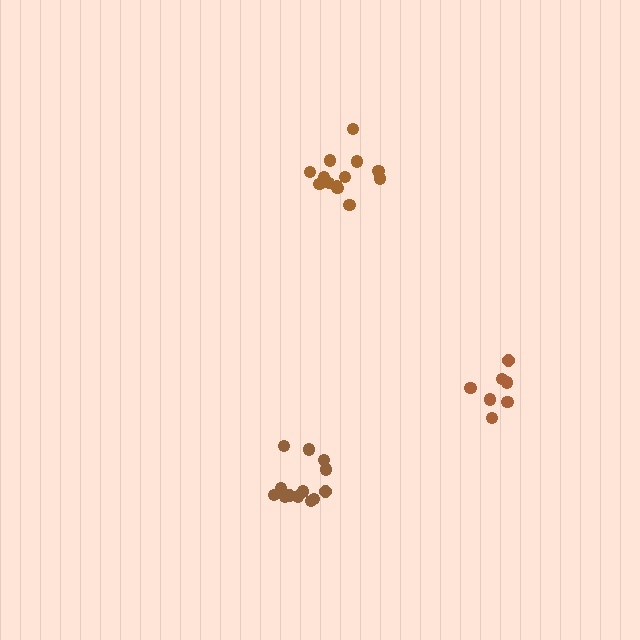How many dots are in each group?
Group 1: 13 dots, Group 2: 13 dots, Group 3: 7 dots (33 total).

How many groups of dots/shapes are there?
There are 3 groups.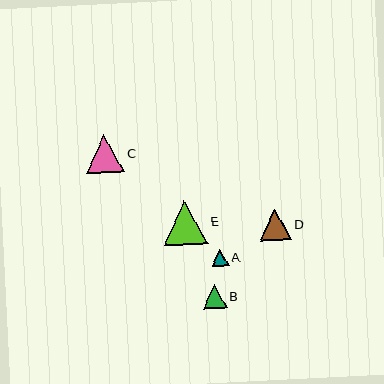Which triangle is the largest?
Triangle E is the largest with a size of approximately 44 pixels.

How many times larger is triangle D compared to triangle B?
Triangle D is approximately 1.3 times the size of triangle B.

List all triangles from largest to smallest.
From largest to smallest: E, C, D, B, A.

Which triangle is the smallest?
Triangle A is the smallest with a size of approximately 17 pixels.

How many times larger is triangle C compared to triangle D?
Triangle C is approximately 1.2 times the size of triangle D.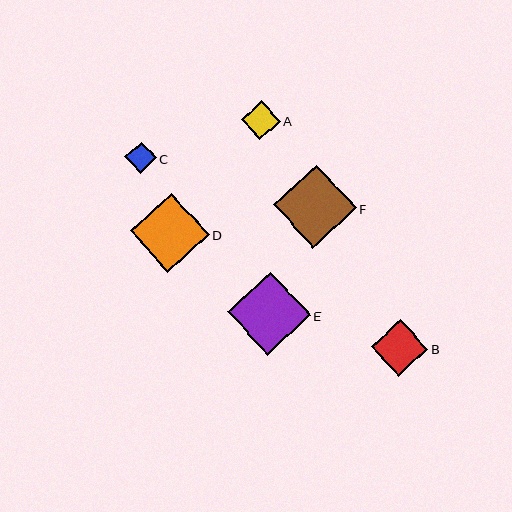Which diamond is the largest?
Diamond F is the largest with a size of approximately 83 pixels.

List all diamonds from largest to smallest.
From largest to smallest: F, E, D, B, A, C.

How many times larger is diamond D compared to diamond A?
Diamond D is approximately 2.0 times the size of diamond A.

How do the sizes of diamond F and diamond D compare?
Diamond F and diamond D are approximately the same size.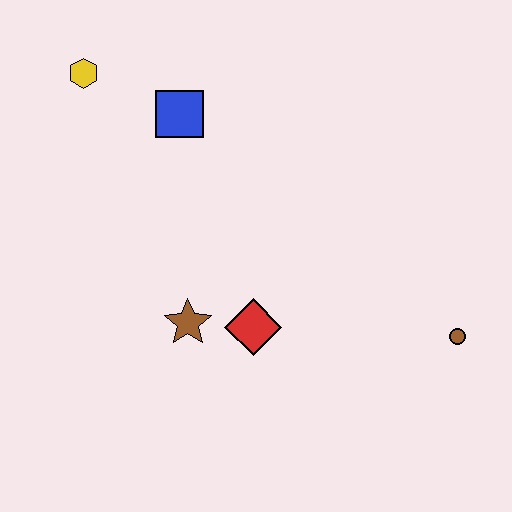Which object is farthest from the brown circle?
The yellow hexagon is farthest from the brown circle.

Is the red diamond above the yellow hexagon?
No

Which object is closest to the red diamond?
The brown star is closest to the red diamond.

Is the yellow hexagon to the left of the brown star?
Yes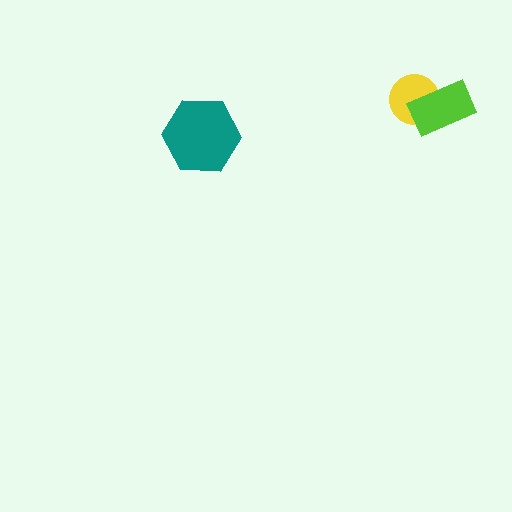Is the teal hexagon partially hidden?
No, no other shape covers it.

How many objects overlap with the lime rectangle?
1 object overlaps with the lime rectangle.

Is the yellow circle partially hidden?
Yes, it is partially covered by another shape.